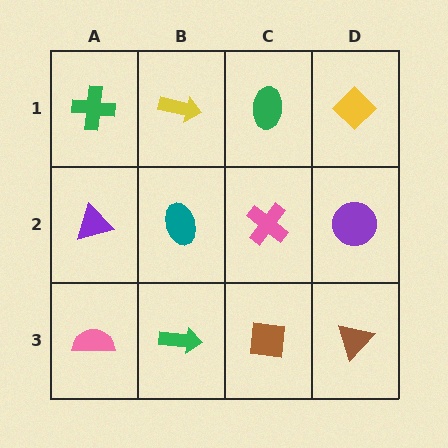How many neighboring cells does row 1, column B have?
3.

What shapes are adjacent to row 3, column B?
A teal ellipse (row 2, column B), a pink semicircle (row 3, column A), a brown square (row 3, column C).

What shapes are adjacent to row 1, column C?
A pink cross (row 2, column C), a yellow arrow (row 1, column B), a yellow diamond (row 1, column D).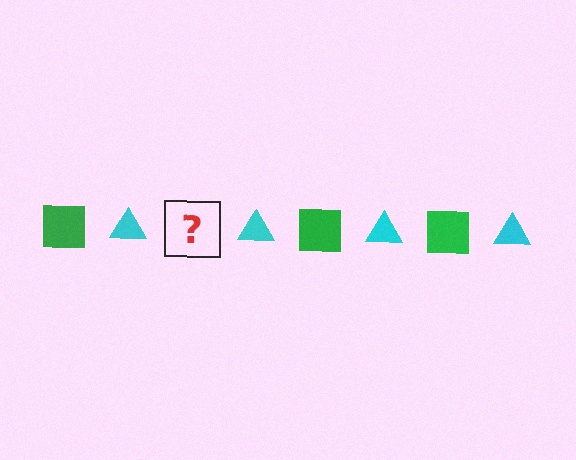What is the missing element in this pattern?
The missing element is a green square.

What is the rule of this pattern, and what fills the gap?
The rule is that the pattern alternates between green square and cyan triangle. The gap should be filled with a green square.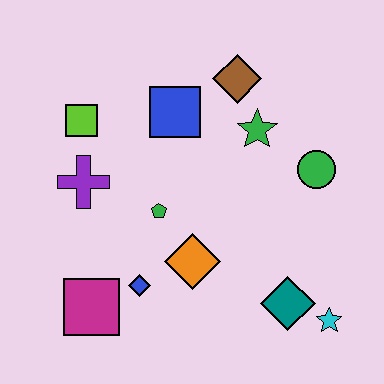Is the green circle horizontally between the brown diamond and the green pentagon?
No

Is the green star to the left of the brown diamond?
No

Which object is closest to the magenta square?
The blue diamond is closest to the magenta square.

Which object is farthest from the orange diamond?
The brown diamond is farthest from the orange diamond.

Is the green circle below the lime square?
Yes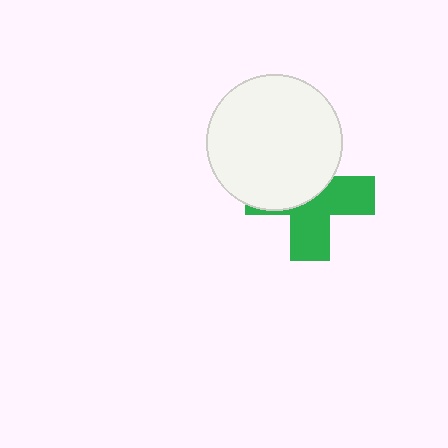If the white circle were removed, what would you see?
You would see the complete green cross.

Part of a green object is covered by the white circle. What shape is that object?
It is a cross.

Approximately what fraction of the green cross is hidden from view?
Roughly 48% of the green cross is hidden behind the white circle.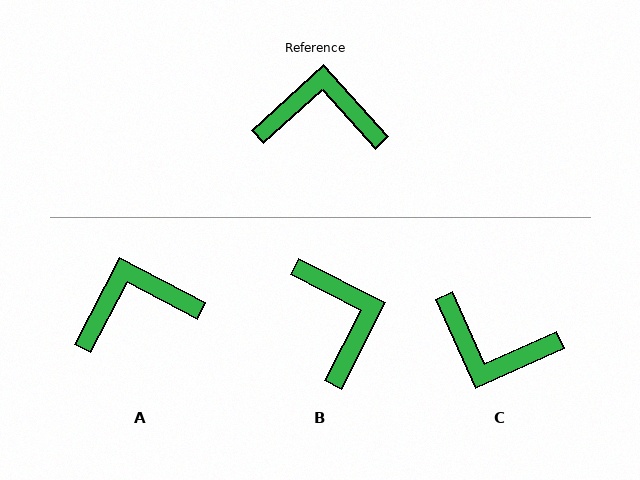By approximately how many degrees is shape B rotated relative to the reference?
Approximately 69 degrees clockwise.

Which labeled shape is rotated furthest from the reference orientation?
C, about 162 degrees away.